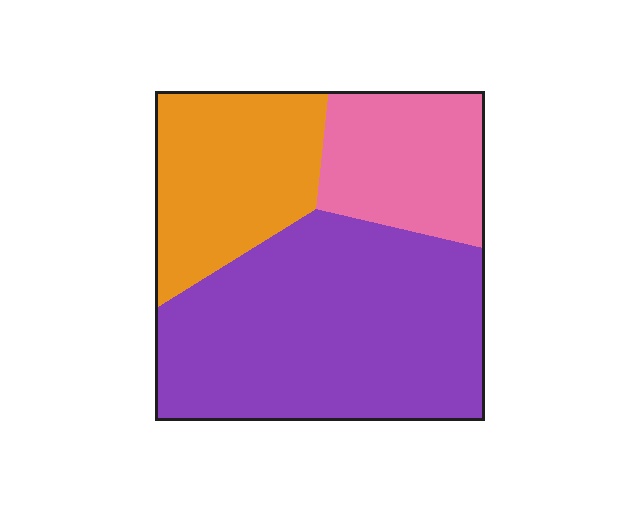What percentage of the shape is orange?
Orange takes up about one quarter (1/4) of the shape.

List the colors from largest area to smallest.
From largest to smallest: purple, orange, pink.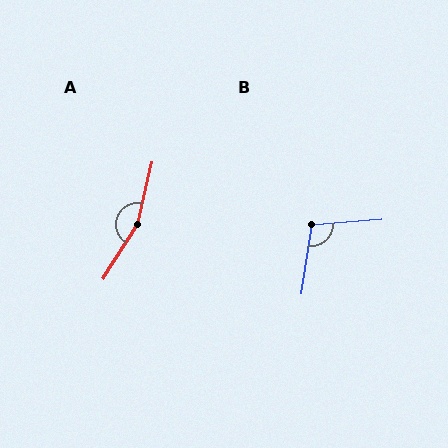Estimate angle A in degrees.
Approximately 161 degrees.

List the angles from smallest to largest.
B (103°), A (161°).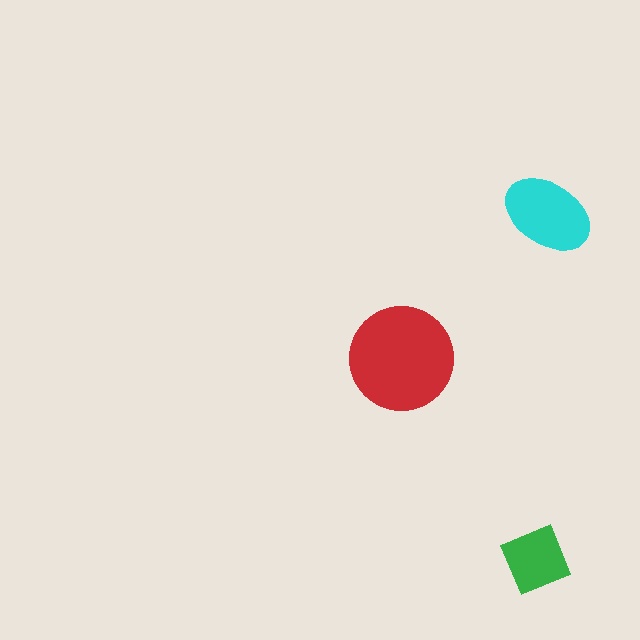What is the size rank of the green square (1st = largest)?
3rd.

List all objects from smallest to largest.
The green square, the cyan ellipse, the red circle.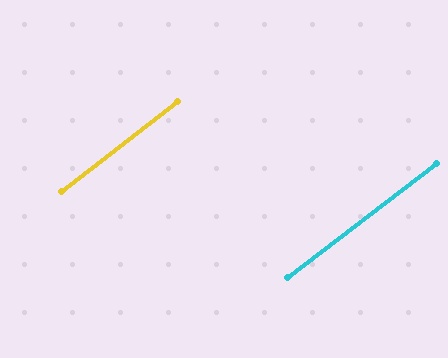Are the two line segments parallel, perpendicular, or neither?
Parallel — their directions differ by only 0.3°.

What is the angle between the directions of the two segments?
Approximately 0 degrees.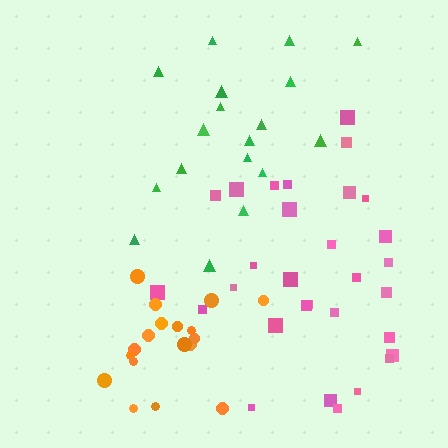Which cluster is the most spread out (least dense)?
Green.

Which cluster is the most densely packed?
Orange.